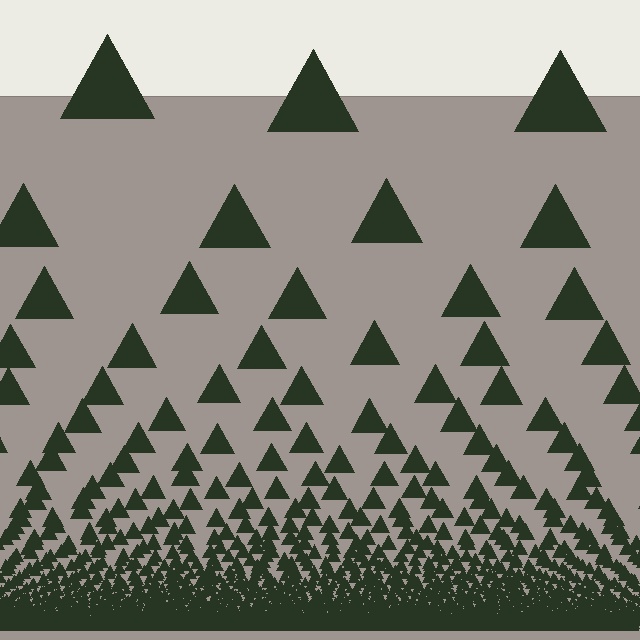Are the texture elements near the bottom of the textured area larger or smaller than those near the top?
Smaller. The gradient is inverted — elements near the bottom are smaller and denser.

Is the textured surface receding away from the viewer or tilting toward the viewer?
The surface appears to tilt toward the viewer. Texture elements get larger and sparser toward the top.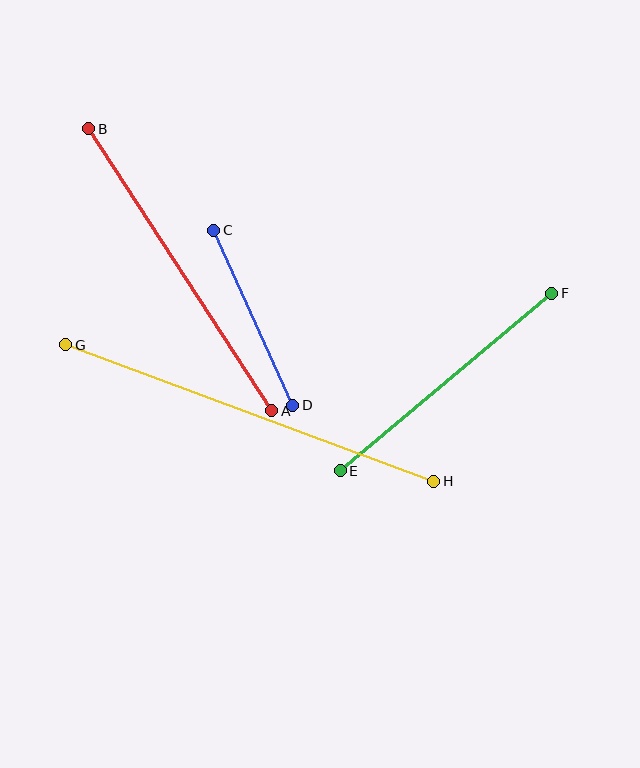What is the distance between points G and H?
The distance is approximately 392 pixels.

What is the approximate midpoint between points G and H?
The midpoint is at approximately (250, 413) pixels.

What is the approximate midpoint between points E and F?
The midpoint is at approximately (446, 382) pixels.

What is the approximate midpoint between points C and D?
The midpoint is at approximately (253, 318) pixels.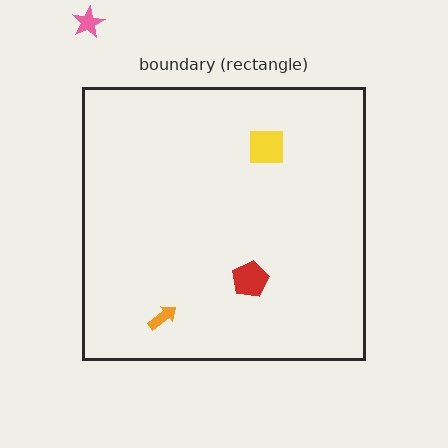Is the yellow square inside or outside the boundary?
Inside.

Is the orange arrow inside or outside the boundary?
Inside.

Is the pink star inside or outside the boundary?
Outside.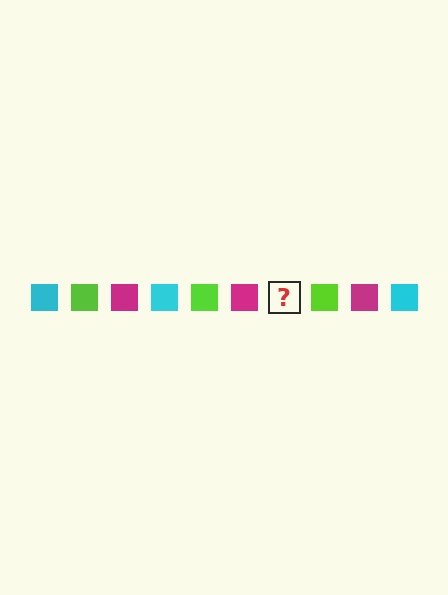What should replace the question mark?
The question mark should be replaced with a cyan square.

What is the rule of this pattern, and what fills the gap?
The rule is that the pattern cycles through cyan, lime, magenta squares. The gap should be filled with a cyan square.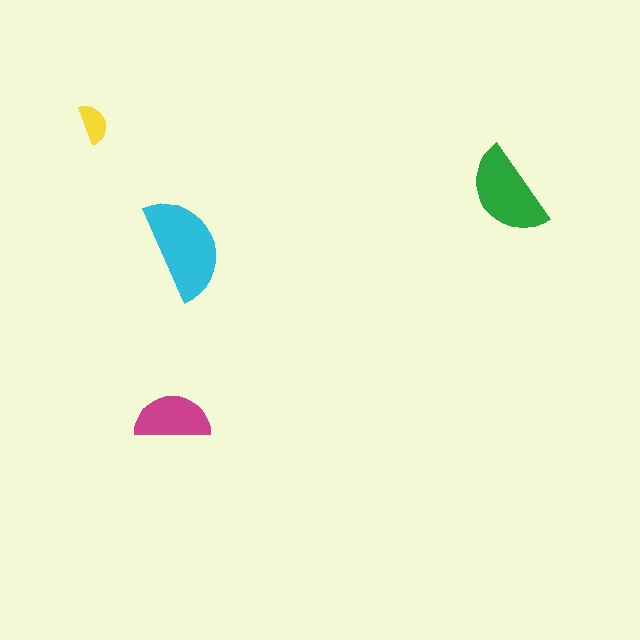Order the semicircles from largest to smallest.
the cyan one, the green one, the magenta one, the yellow one.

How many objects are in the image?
There are 4 objects in the image.